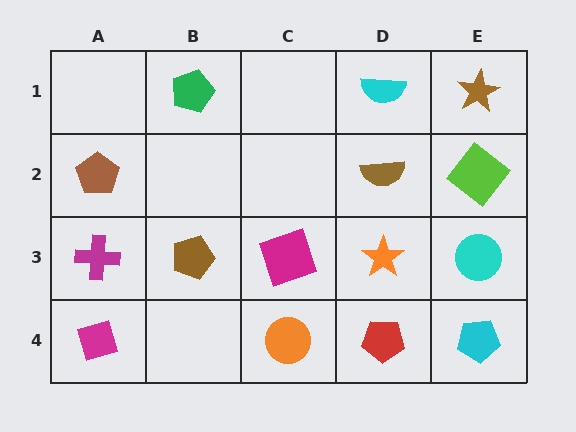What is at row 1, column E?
A brown star.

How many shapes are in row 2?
3 shapes.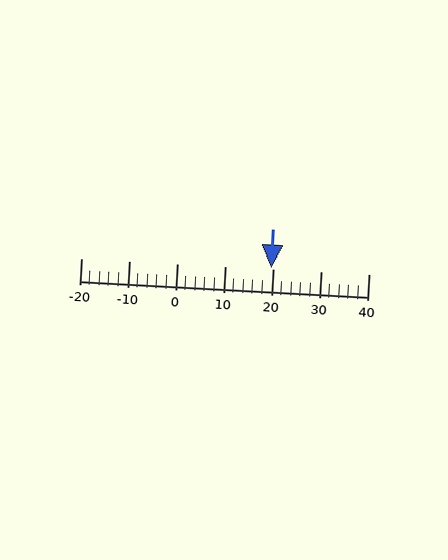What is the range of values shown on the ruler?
The ruler shows values from -20 to 40.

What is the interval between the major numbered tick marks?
The major tick marks are spaced 10 units apart.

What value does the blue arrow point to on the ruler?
The blue arrow points to approximately 20.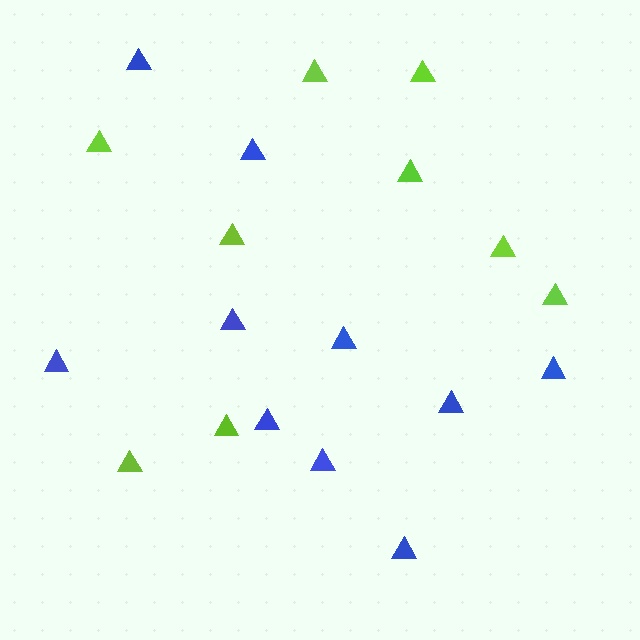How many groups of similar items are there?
There are 2 groups: one group of blue triangles (10) and one group of lime triangles (9).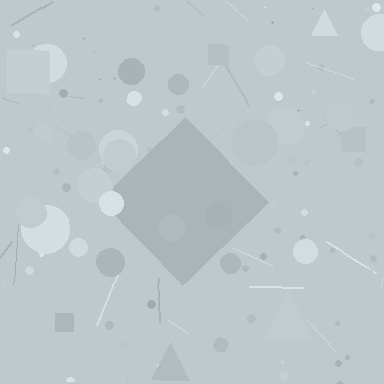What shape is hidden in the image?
A diamond is hidden in the image.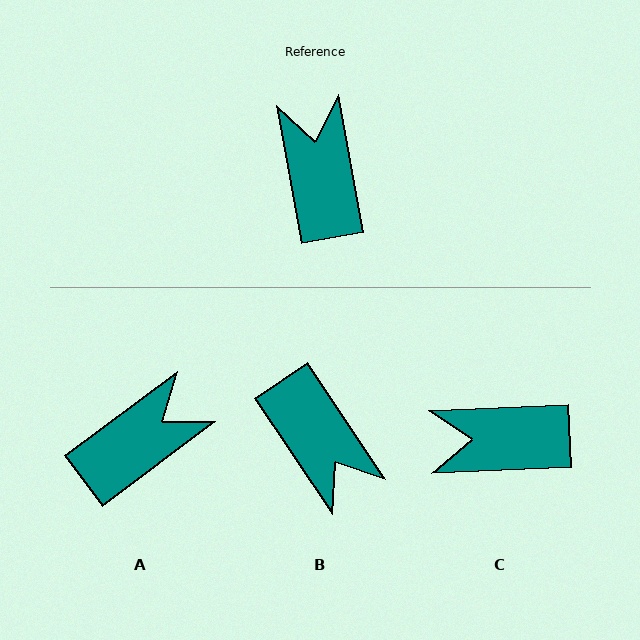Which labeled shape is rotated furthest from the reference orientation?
B, about 156 degrees away.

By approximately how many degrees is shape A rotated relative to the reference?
Approximately 63 degrees clockwise.